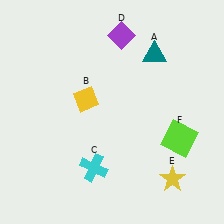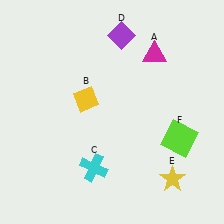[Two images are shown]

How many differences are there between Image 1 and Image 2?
There is 1 difference between the two images.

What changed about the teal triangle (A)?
In Image 1, A is teal. In Image 2, it changed to magenta.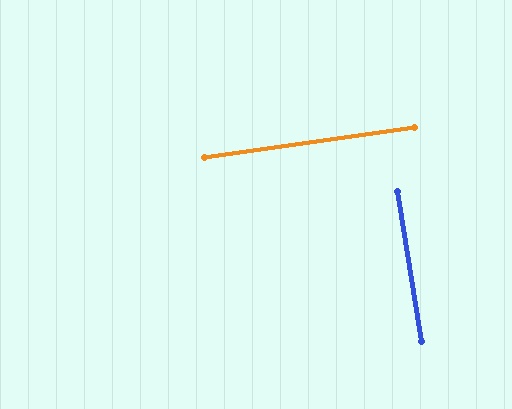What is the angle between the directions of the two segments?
Approximately 89 degrees.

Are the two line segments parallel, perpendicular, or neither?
Perpendicular — they meet at approximately 89°.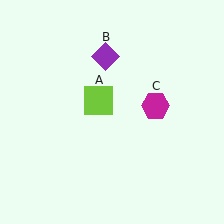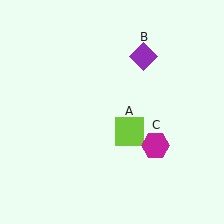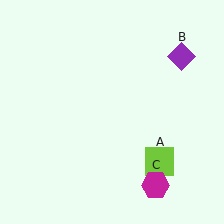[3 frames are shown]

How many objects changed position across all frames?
3 objects changed position: lime square (object A), purple diamond (object B), magenta hexagon (object C).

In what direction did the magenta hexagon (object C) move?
The magenta hexagon (object C) moved down.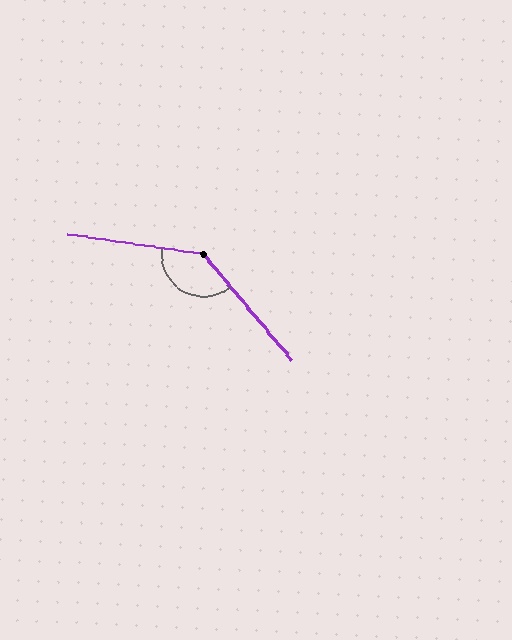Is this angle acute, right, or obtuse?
It is obtuse.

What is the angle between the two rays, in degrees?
Approximately 138 degrees.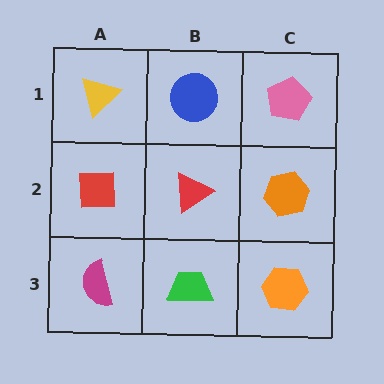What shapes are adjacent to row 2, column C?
A pink pentagon (row 1, column C), an orange hexagon (row 3, column C), a red triangle (row 2, column B).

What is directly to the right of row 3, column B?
An orange hexagon.